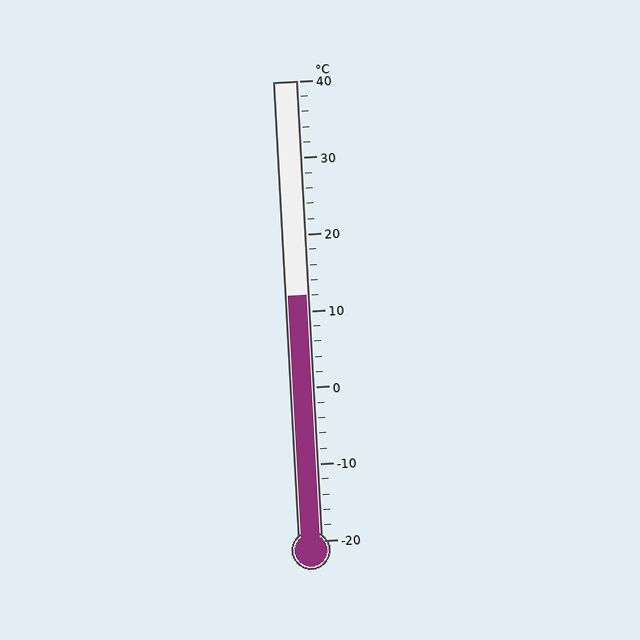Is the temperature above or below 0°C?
The temperature is above 0°C.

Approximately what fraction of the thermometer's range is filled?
The thermometer is filled to approximately 55% of its range.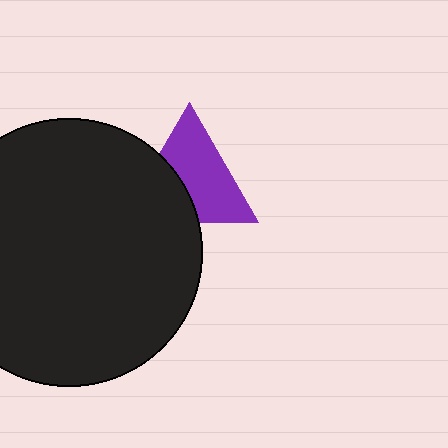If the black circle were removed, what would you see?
You would see the complete purple triangle.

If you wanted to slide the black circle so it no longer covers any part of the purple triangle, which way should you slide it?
Slide it left — that is the most direct way to separate the two shapes.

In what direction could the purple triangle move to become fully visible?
The purple triangle could move right. That would shift it out from behind the black circle entirely.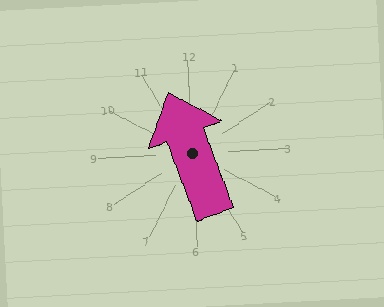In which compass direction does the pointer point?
North.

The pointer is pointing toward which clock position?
Roughly 11 o'clock.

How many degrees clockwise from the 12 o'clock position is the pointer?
Approximately 342 degrees.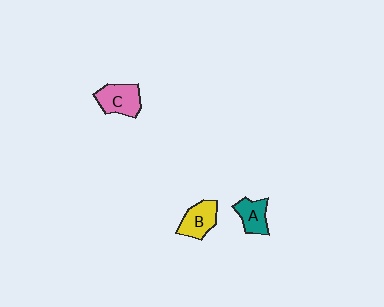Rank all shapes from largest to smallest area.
From largest to smallest: C (pink), B (yellow), A (teal).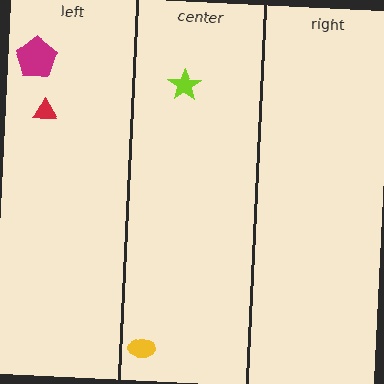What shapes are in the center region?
The lime star, the yellow ellipse.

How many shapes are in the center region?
2.